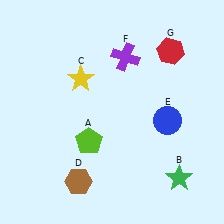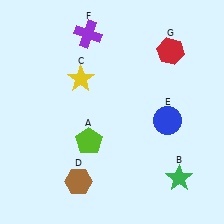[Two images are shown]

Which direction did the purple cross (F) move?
The purple cross (F) moved left.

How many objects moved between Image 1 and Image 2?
1 object moved between the two images.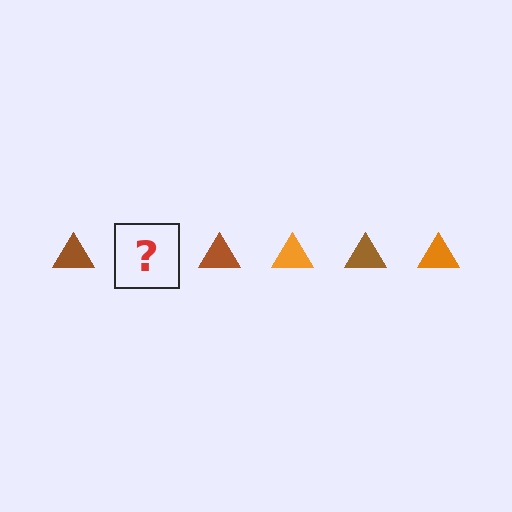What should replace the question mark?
The question mark should be replaced with an orange triangle.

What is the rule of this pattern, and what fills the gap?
The rule is that the pattern cycles through brown, orange triangles. The gap should be filled with an orange triangle.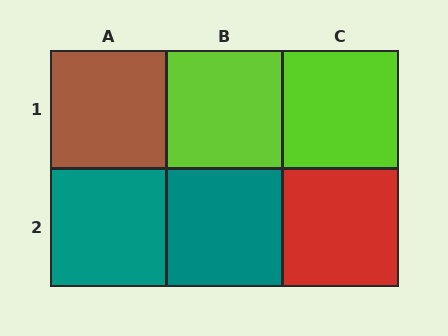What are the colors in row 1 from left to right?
Brown, lime, lime.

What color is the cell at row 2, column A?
Teal.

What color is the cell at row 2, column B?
Teal.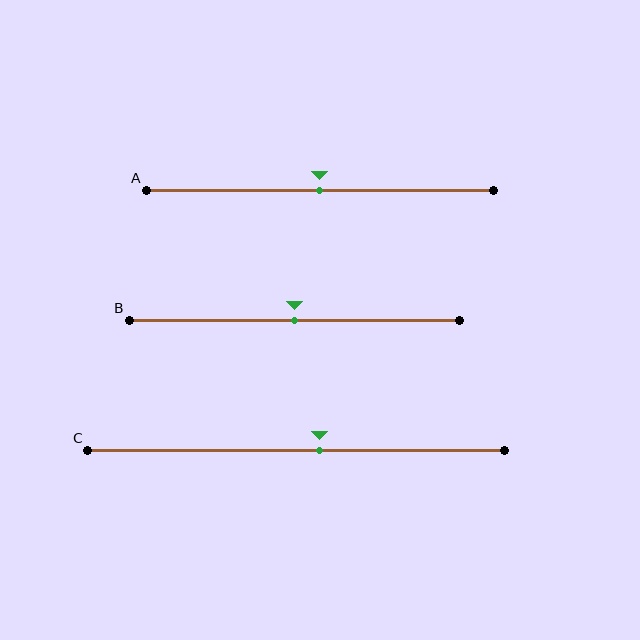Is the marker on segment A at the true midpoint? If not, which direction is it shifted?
Yes, the marker on segment A is at the true midpoint.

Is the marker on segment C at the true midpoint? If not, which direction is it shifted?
No, the marker on segment C is shifted to the right by about 6% of the segment length.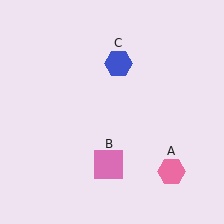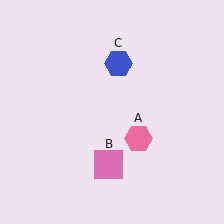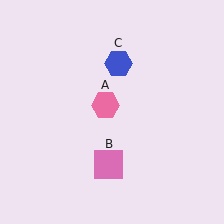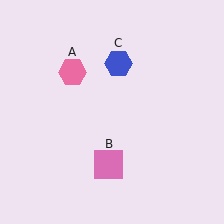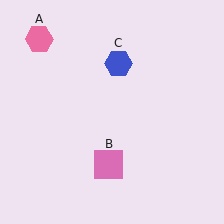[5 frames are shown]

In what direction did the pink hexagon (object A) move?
The pink hexagon (object A) moved up and to the left.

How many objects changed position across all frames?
1 object changed position: pink hexagon (object A).